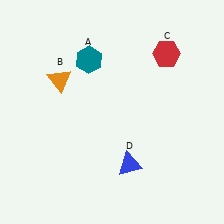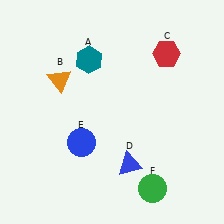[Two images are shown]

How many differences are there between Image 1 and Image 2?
There are 2 differences between the two images.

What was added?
A blue circle (E), a green circle (F) were added in Image 2.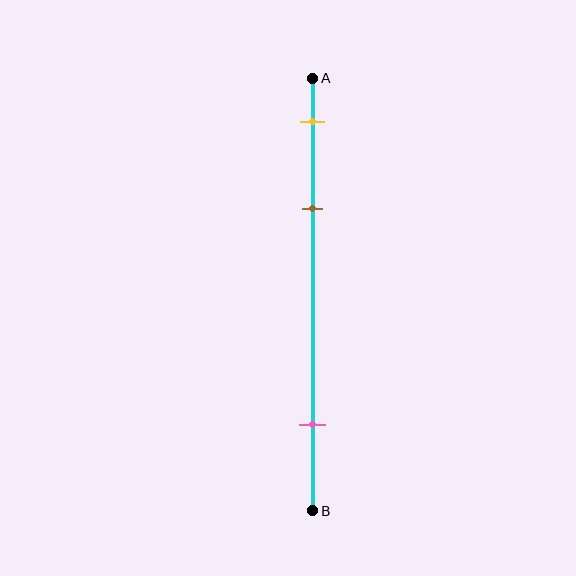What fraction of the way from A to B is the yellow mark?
The yellow mark is approximately 10% (0.1) of the way from A to B.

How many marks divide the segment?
There are 3 marks dividing the segment.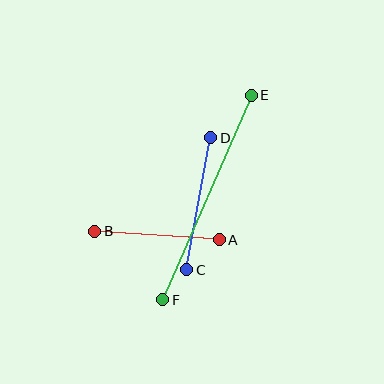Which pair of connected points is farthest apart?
Points E and F are farthest apart.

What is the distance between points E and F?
The distance is approximately 223 pixels.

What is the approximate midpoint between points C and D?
The midpoint is at approximately (199, 204) pixels.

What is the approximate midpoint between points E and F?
The midpoint is at approximately (207, 198) pixels.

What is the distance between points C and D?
The distance is approximately 134 pixels.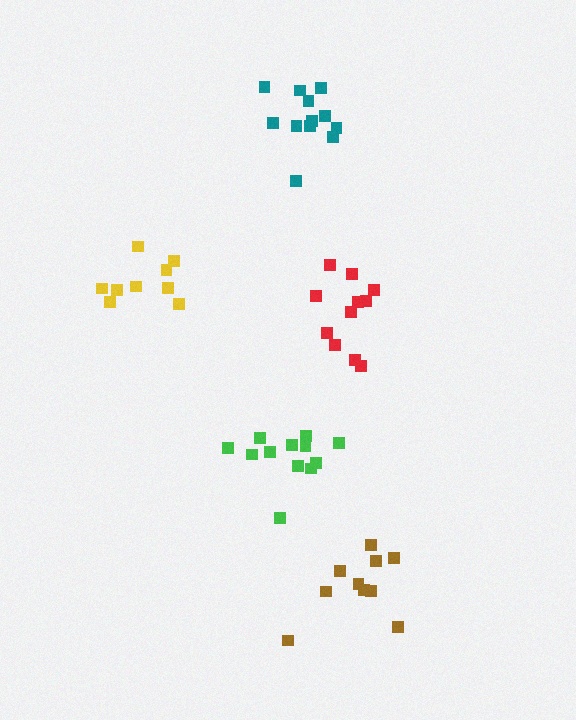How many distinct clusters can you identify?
There are 5 distinct clusters.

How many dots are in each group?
Group 1: 12 dots, Group 2: 9 dots, Group 3: 12 dots, Group 4: 11 dots, Group 5: 10 dots (54 total).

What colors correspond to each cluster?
The clusters are colored: green, yellow, teal, red, brown.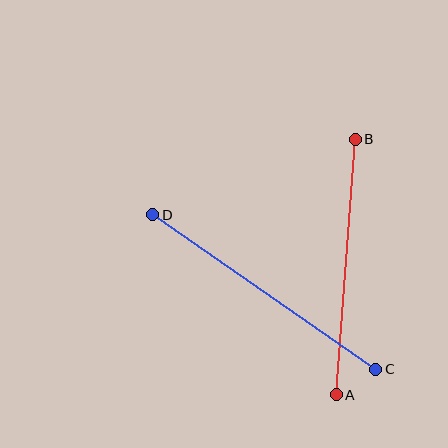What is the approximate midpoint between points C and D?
The midpoint is at approximately (264, 292) pixels.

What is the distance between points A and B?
The distance is approximately 256 pixels.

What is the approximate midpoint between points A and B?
The midpoint is at approximately (346, 267) pixels.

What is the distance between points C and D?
The distance is approximately 271 pixels.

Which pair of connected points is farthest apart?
Points C and D are farthest apart.